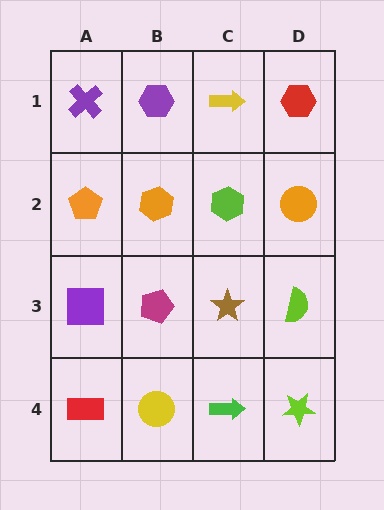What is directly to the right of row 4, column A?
A yellow circle.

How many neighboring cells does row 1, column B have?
3.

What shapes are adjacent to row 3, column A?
An orange pentagon (row 2, column A), a red rectangle (row 4, column A), a magenta pentagon (row 3, column B).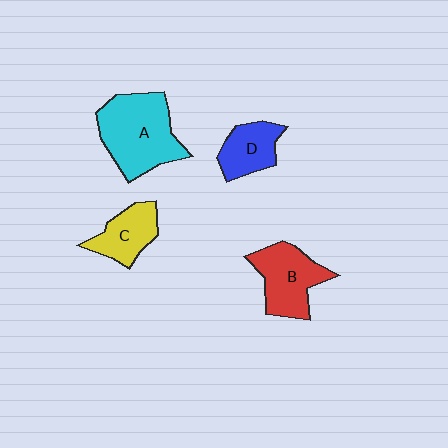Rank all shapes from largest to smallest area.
From largest to smallest: A (cyan), B (red), C (yellow), D (blue).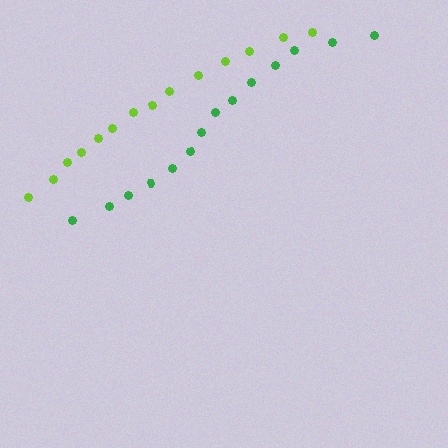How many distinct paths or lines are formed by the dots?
There are 2 distinct paths.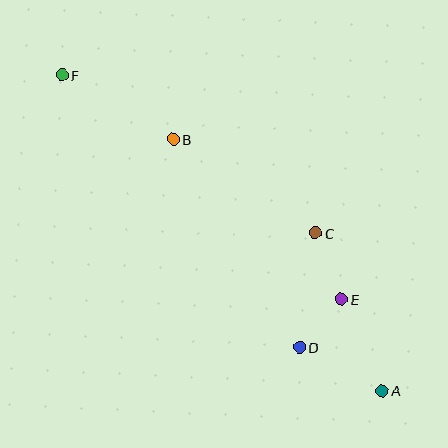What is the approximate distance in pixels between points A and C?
The distance between A and C is approximately 172 pixels.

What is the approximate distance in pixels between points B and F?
The distance between B and F is approximately 128 pixels.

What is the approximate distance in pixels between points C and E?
The distance between C and E is approximately 71 pixels.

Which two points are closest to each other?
Points D and E are closest to each other.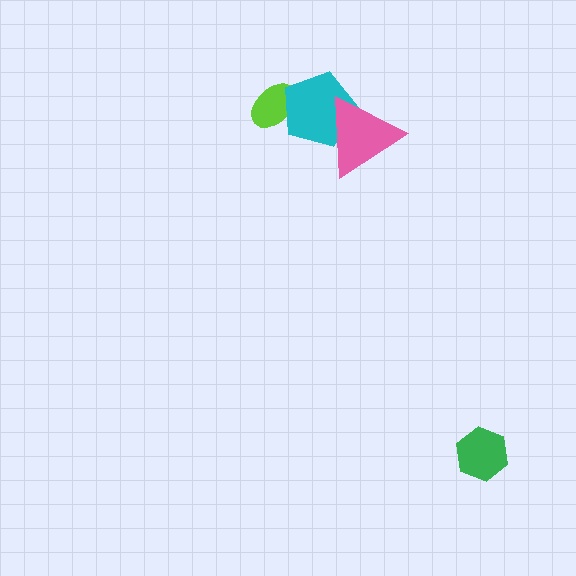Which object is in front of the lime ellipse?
The cyan pentagon is in front of the lime ellipse.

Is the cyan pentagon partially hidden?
Yes, it is partially covered by another shape.